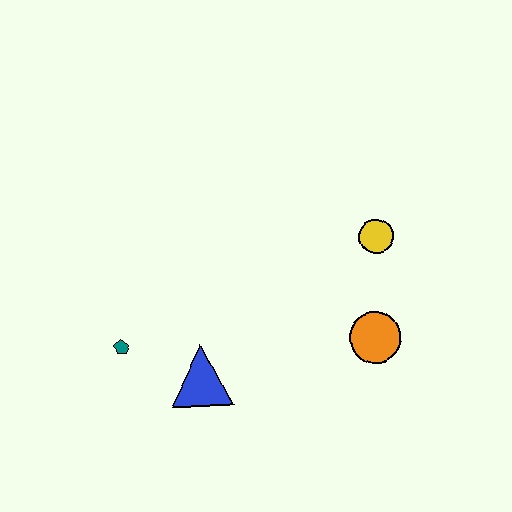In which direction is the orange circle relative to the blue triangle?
The orange circle is to the right of the blue triangle.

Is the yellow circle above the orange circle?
Yes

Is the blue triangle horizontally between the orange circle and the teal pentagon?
Yes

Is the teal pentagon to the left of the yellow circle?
Yes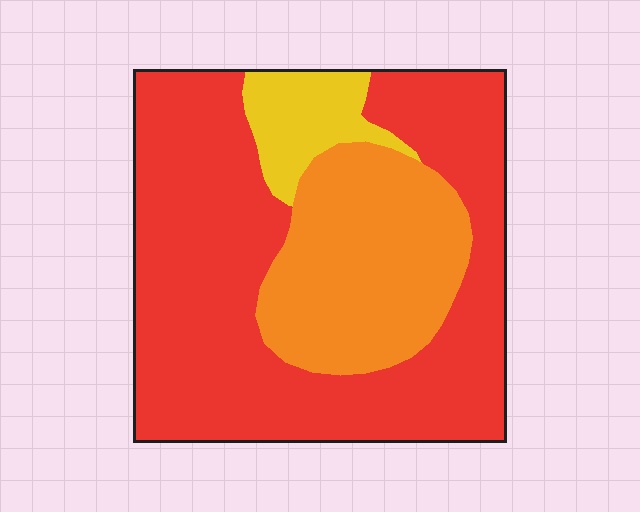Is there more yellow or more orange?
Orange.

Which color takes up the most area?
Red, at roughly 65%.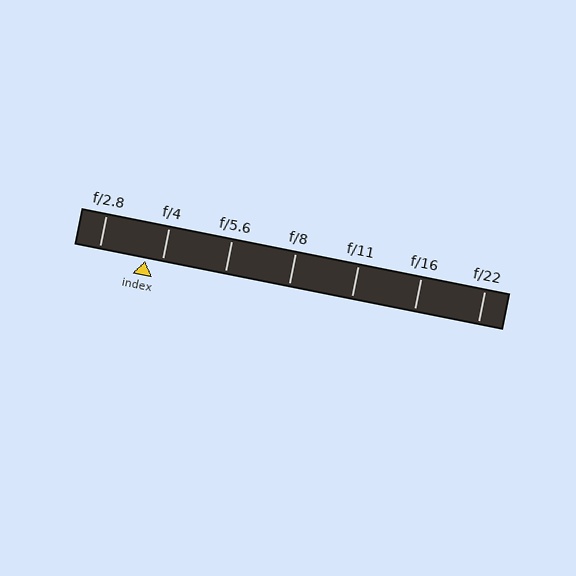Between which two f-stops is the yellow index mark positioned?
The index mark is between f/2.8 and f/4.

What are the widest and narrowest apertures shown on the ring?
The widest aperture shown is f/2.8 and the narrowest is f/22.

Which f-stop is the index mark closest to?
The index mark is closest to f/4.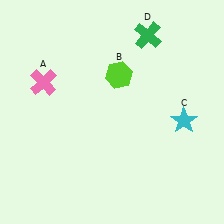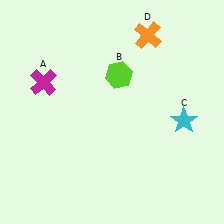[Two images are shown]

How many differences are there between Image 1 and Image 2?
There are 2 differences between the two images.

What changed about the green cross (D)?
In Image 1, D is green. In Image 2, it changed to orange.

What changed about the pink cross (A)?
In Image 1, A is pink. In Image 2, it changed to magenta.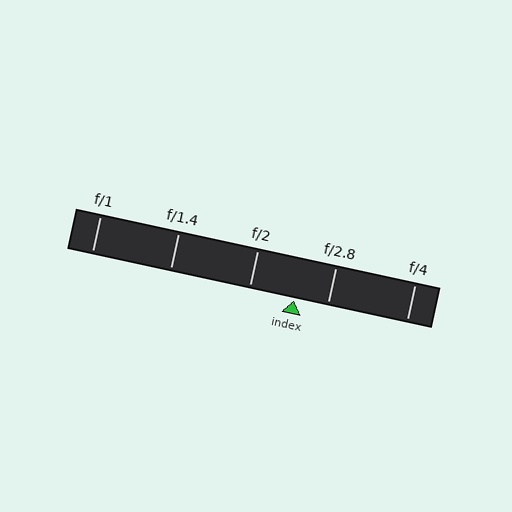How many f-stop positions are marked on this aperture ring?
There are 5 f-stop positions marked.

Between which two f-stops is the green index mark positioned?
The index mark is between f/2 and f/2.8.